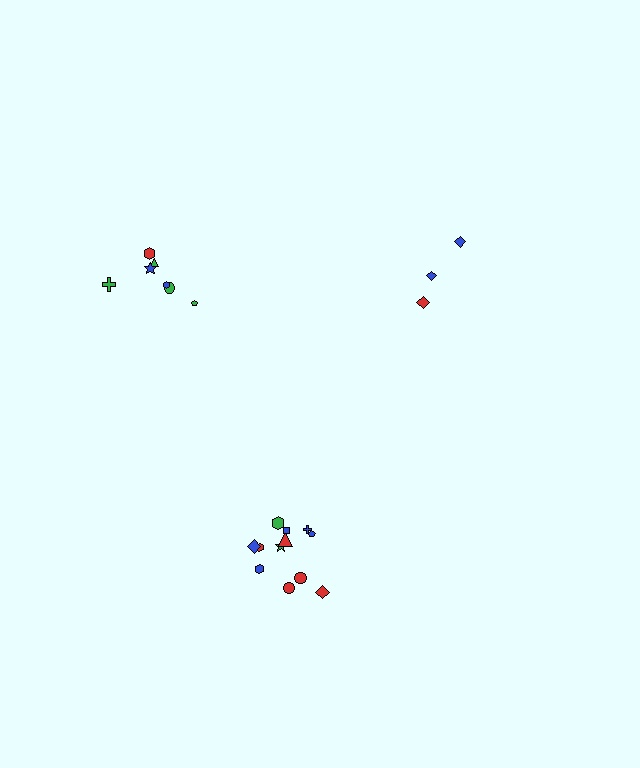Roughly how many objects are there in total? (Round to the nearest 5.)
Roughly 25 objects in total.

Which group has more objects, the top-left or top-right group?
The top-left group.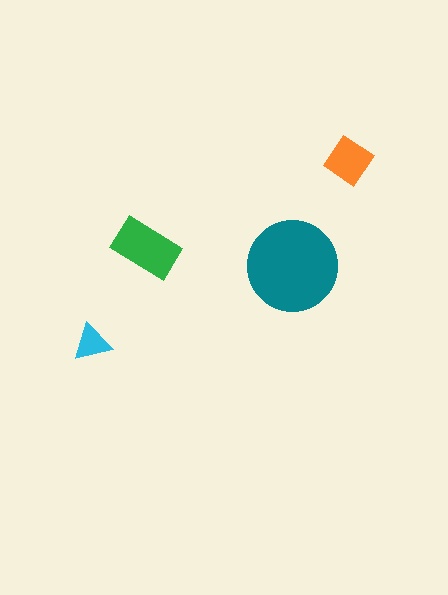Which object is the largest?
The teal circle.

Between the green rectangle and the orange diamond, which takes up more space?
The green rectangle.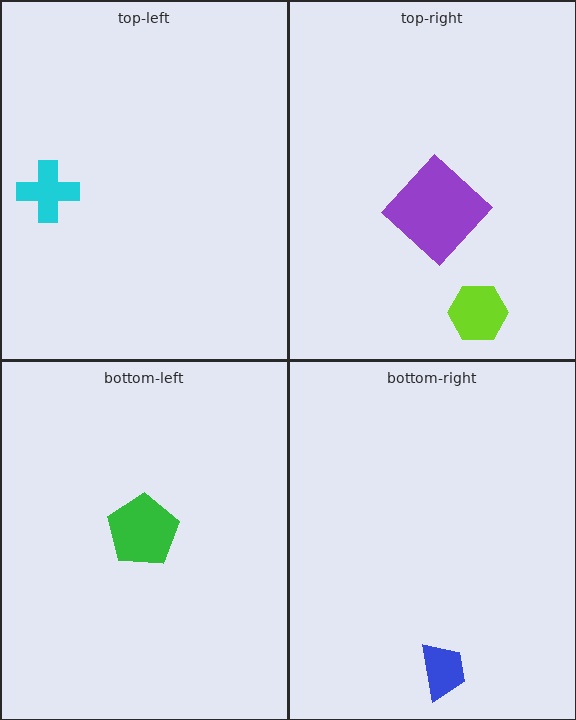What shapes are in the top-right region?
The lime hexagon, the purple diamond.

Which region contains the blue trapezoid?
The bottom-right region.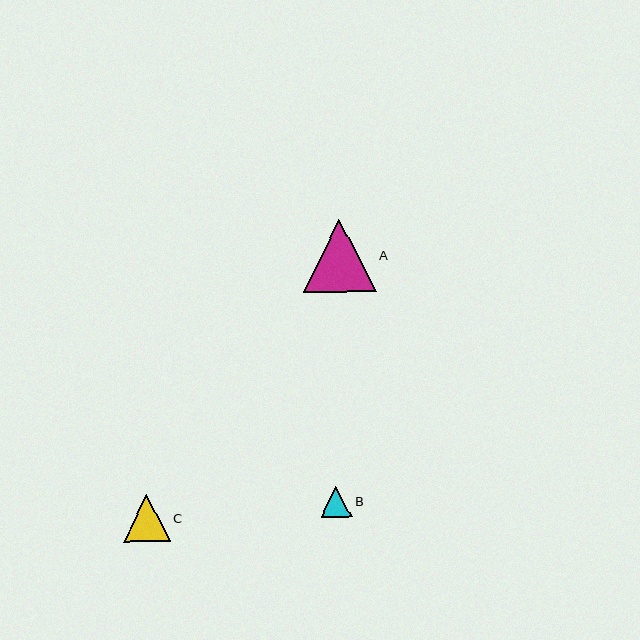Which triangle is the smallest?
Triangle B is the smallest with a size of approximately 32 pixels.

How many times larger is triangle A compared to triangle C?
Triangle A is approximately 1.6 times the size of triangle C.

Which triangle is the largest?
Triangle A is the largest with a size of approximately 73 pixels.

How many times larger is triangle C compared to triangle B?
Triangle C is approximately 1.5 times the size of triangle B.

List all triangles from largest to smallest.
From largest to smallest: A, C, B.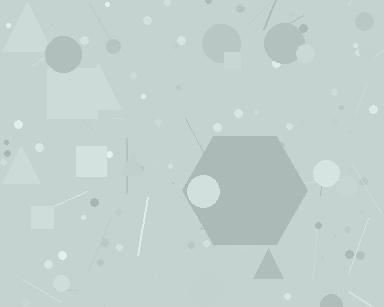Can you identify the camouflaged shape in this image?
The camouflaged shape is a hexagon.